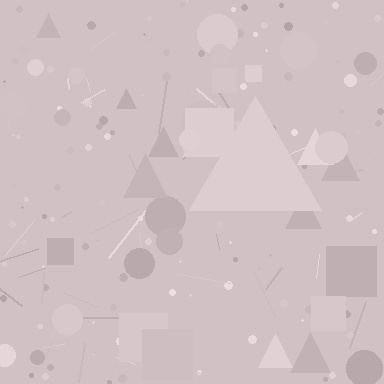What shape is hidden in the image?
A triangle is hidden in the image.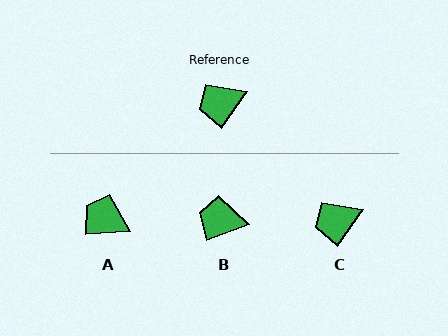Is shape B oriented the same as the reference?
No, it is off by about 34 degrees.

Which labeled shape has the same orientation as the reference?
C.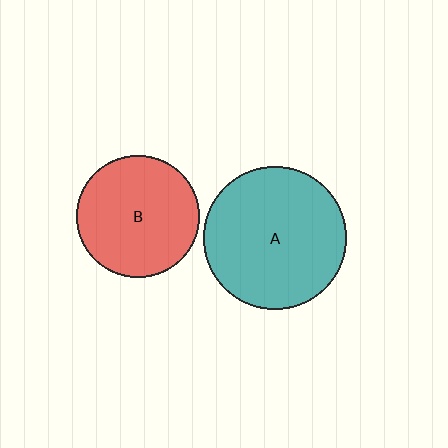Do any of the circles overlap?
No, none of the circles overlap.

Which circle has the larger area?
Circle A (teal).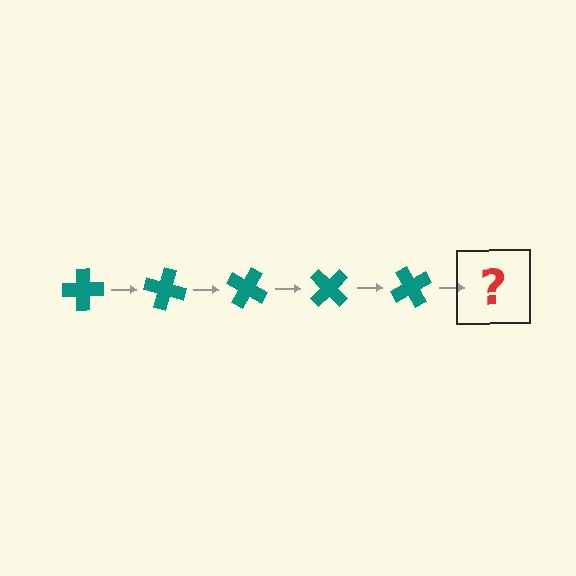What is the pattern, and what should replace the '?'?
The pattern is that the cross rotates 15 degrees each step. The '?' should be a teal cross rotated 75 degrees.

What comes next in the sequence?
The next element should be a teal cross rotated 75 degrees.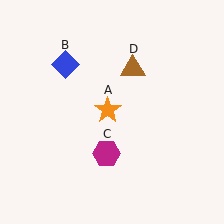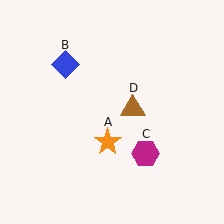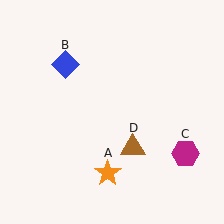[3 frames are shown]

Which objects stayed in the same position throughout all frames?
Blue diamond (object B) remained stationary.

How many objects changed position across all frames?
3 objects changed position: orange star (object A), magenta hexagon (object C), brown triangle (object D).